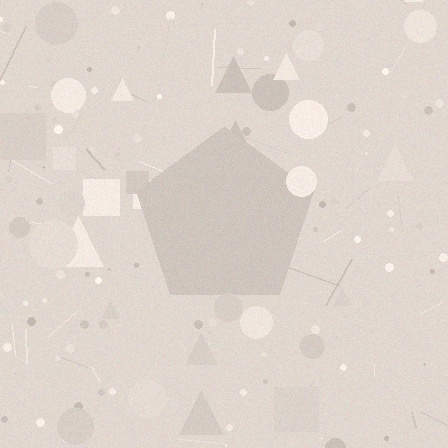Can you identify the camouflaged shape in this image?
The camouflaged shape is a pentagon.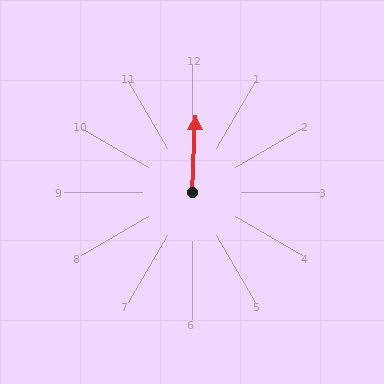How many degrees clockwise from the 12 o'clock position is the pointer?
Approximately 2 degrees.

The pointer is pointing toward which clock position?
Roughly 12 o'clock.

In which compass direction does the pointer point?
North.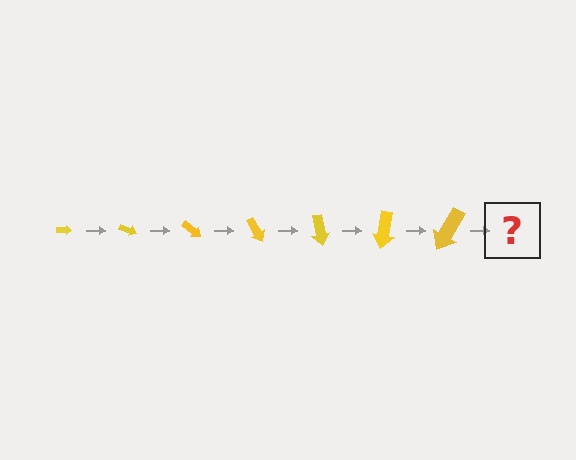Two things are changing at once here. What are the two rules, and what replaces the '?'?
The two rules are that the arrow grows larger each step and it rotates 20 degrees each step. The '?' should be an arrow, larger than the previous one and rotated 140 degrees from the start.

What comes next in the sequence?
The next element should be an arrow, larger than the previous one and rotated 140 degrees from the start.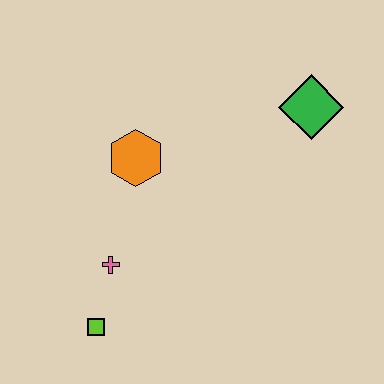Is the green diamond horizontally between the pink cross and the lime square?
No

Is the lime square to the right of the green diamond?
No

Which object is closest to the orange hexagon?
The pink cross is closest to the orange hexagon.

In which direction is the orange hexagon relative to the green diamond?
The orange hexagon is to the left of the green diamond.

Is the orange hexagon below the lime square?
No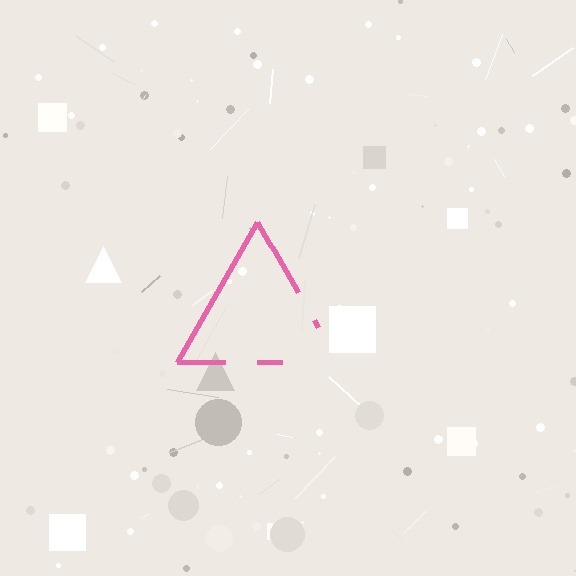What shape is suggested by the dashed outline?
The dashed outline suggests a triangle.